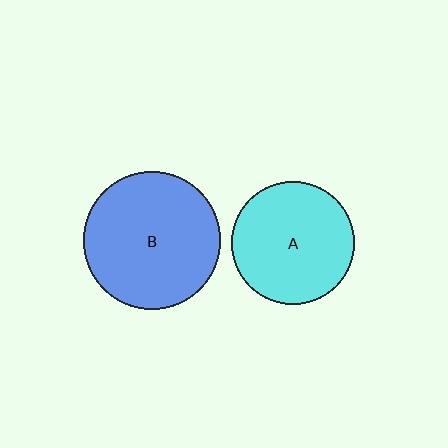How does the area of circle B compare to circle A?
Approximately 1.2 times.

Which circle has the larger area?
Circle B (blue).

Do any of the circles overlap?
No, none of the circles overlap.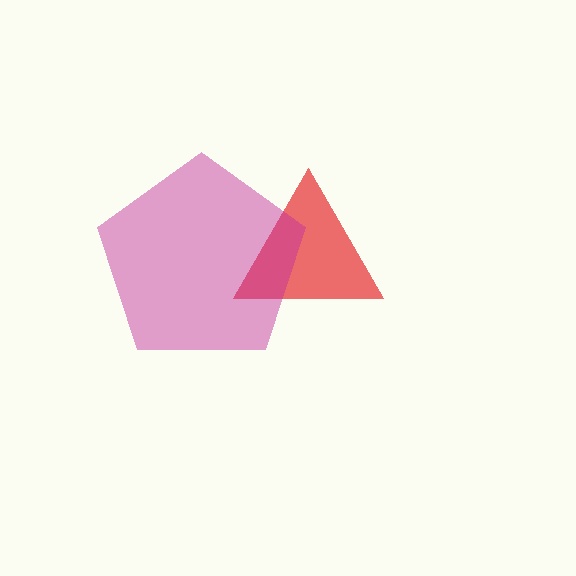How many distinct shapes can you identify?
There are 2 distinct shapes: a red triangle, a magenta pentagon.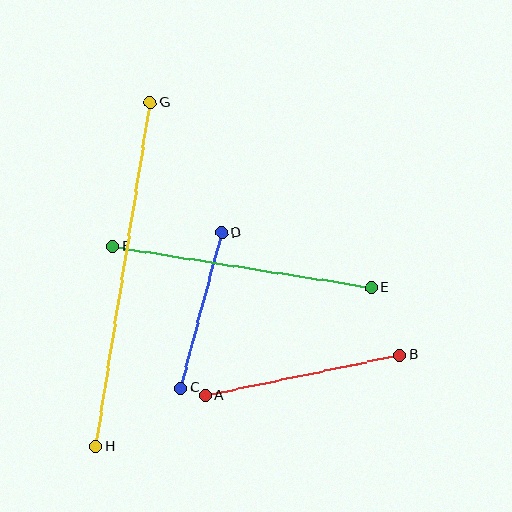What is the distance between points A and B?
The distance is approximately 199 pixels.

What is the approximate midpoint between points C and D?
The midpoint is at approximately (201, 310) pixels.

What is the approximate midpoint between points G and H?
The midpoint is at approximately (123, 274) pixels.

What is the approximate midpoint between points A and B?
The midpoint is at approximately (303, 375) pixels.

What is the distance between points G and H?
The distance is approximately 348 pixels.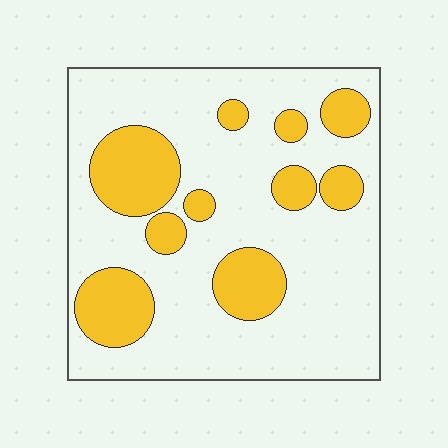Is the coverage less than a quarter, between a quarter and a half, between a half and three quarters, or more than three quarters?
Between a quarter and a half.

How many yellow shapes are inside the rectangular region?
10.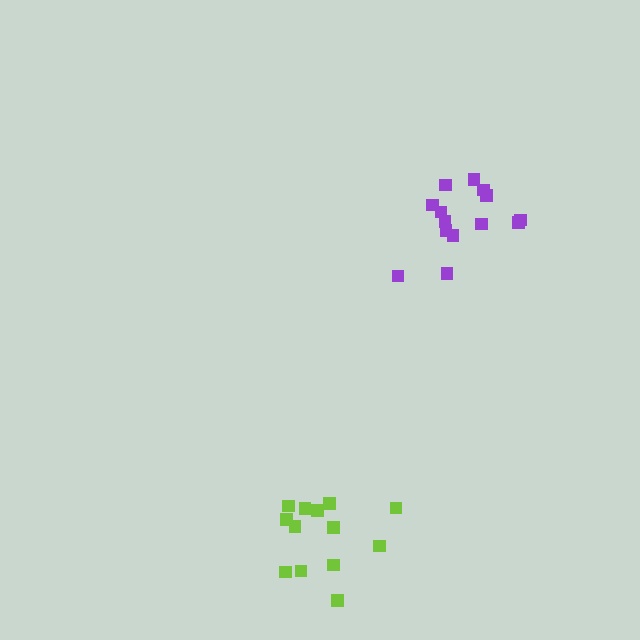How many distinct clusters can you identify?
There are 2 distinct clusters.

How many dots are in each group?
Group 1: 13 dots, Group 2: 14 dots (27 total).